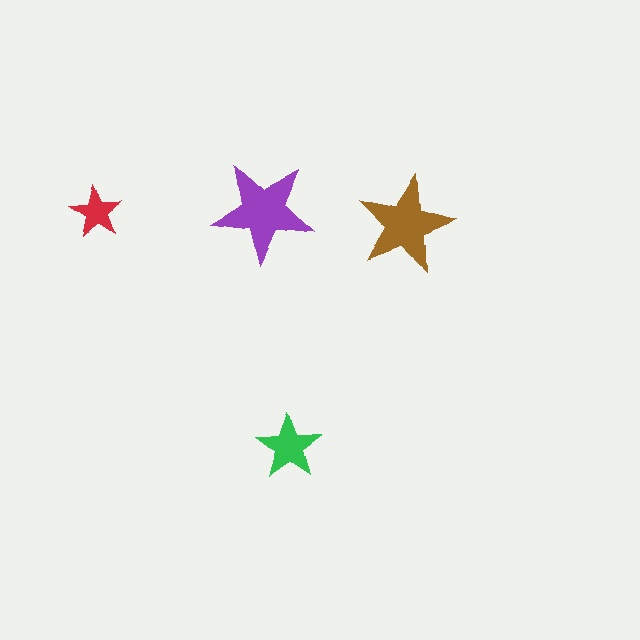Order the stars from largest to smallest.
the purple one, the brown one, the green one, the red one.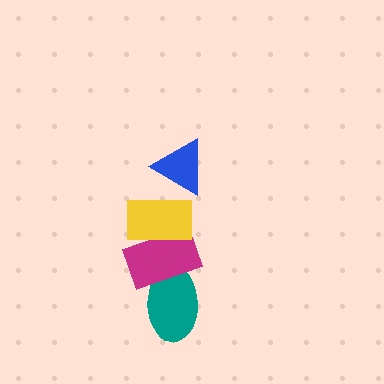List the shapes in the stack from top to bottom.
From top to bottom: the blue triangle, the yellow rectangle, the magenta rectangle, the teal ellipse.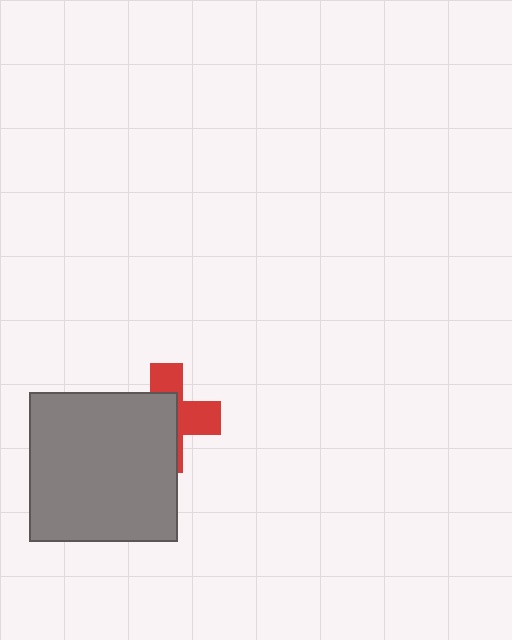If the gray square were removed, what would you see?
You would see the complete red cross.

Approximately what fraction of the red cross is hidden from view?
Roughly 57% of the red cross is hidden behind the gray square.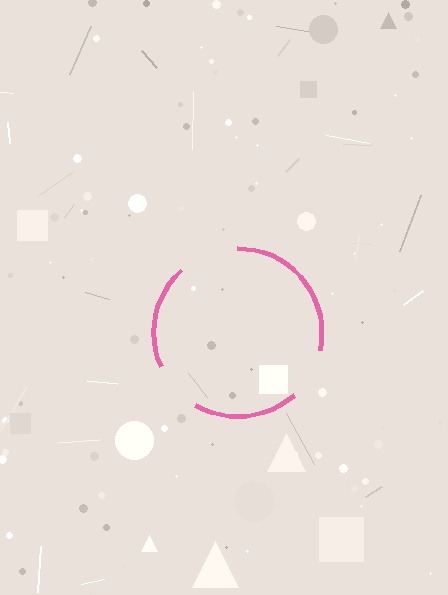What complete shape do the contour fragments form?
The contour fragments form a circle.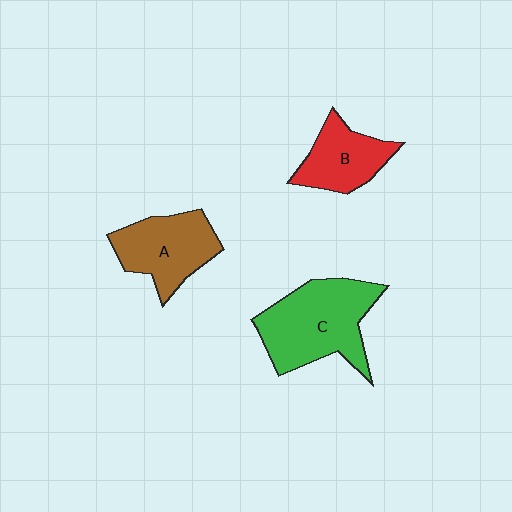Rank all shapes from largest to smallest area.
From largest to smallest: C (green), A (brown), B (red).